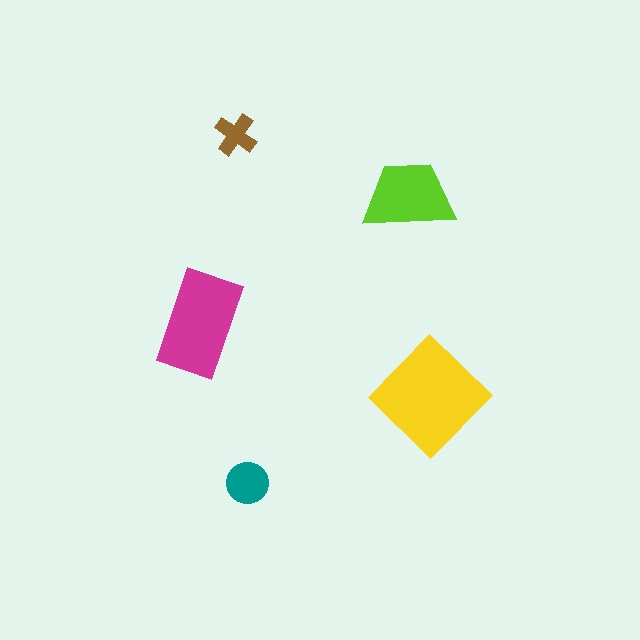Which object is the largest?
The yellow diamond.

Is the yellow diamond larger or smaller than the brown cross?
Larger.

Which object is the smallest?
The brown cross.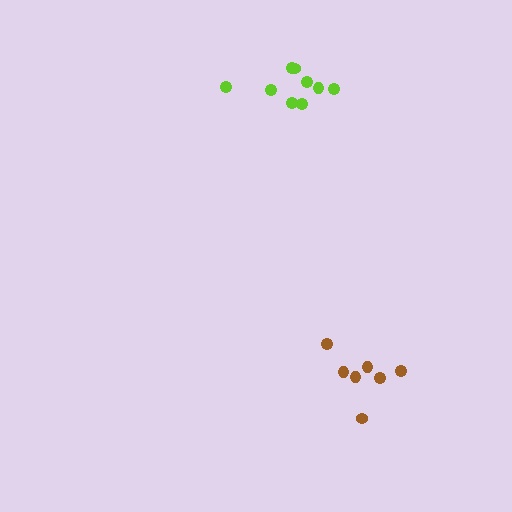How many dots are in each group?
Group 1: 7 dots, Group 2: 9 dots (16 total).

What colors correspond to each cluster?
The clusters are colored: brown, lime.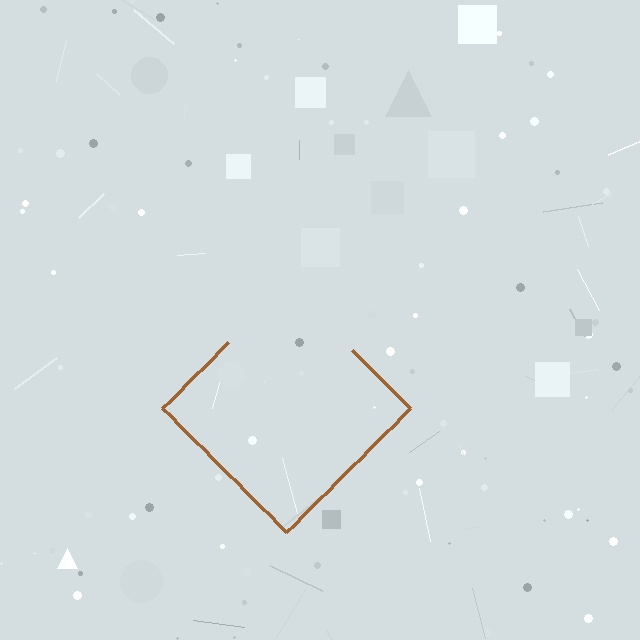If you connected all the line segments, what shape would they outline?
They would outline a diamond.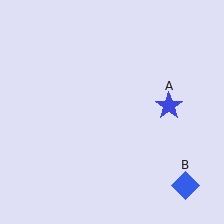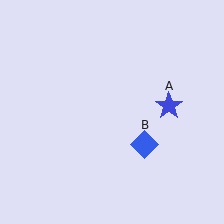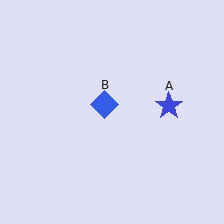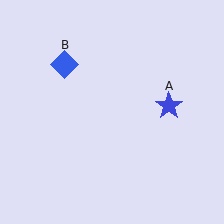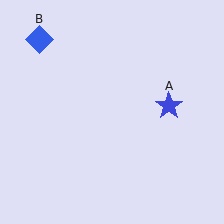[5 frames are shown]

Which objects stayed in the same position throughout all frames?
Blue star (object A) remained stationary.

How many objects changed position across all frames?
1 object changed position: blue diamond (object B).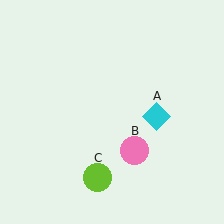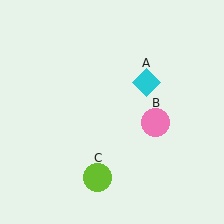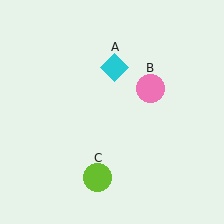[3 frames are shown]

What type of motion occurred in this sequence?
The cyan diamond (object A), pink circle (object B) rotated counterclockwise around the center of the scene.